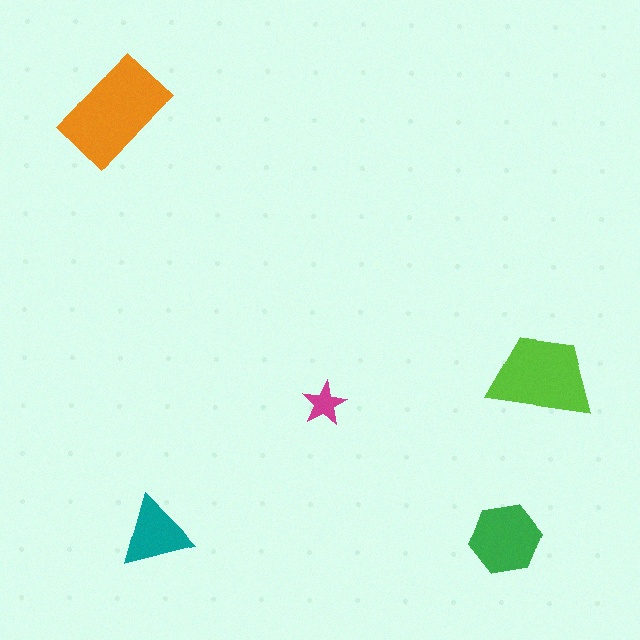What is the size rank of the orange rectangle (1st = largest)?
1st.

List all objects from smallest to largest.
The magenta star, the teal triangle, the green hexagon, the lime trapezoid, the orange rectangle.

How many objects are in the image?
There are 5 objects in the image.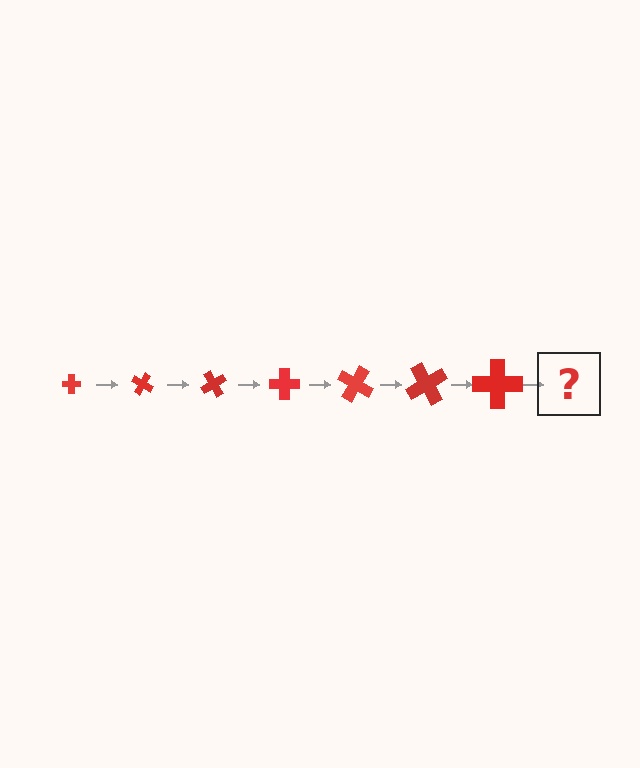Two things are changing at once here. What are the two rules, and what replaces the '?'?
The two rules are that the cross grows larger each step and it rotates 30 degrees each step. The '?' should be a cross, larger than the previous one and rotated 210 degrees from the start.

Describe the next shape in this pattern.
It should be a cross, larger than the previous one and rotated 210 degrees from the start.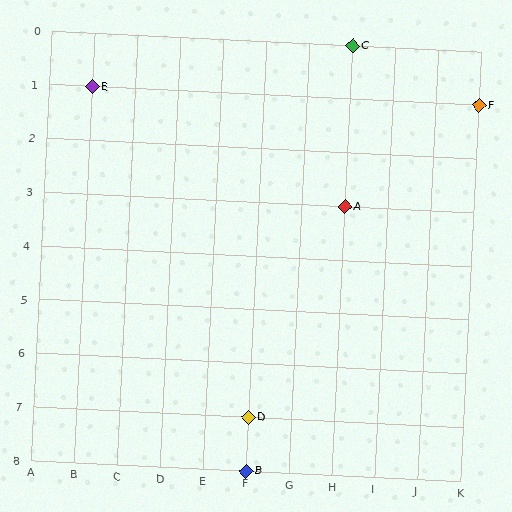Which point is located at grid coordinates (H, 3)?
Point A is at (H, 3).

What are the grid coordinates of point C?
Point C is at grid coordinates (H, 0).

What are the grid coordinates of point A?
Point A is at grid coordinates (H, 3).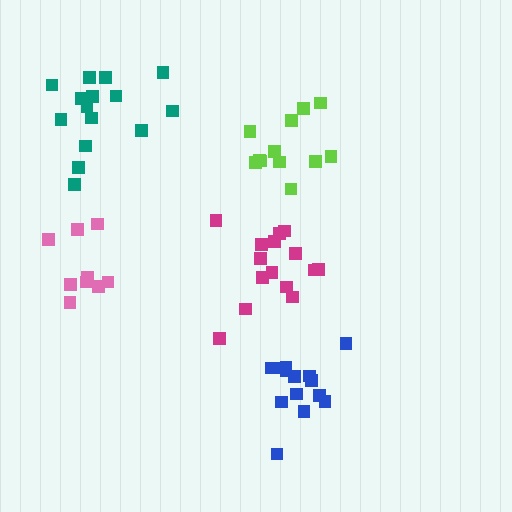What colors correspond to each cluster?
The clusters are colored: lime, pink, teal, blue, magenta.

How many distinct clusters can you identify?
There are 5 distinct clusters.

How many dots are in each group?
Group 1: 12 dots, Group 2: 9 dots, Group 3: 15 dots, Group 4: 14 dots, Group 5: 15 dots (65 total).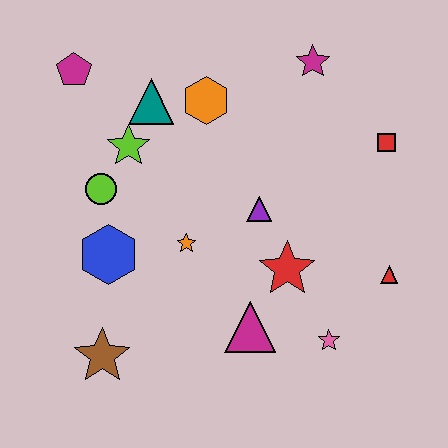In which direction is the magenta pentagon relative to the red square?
The magenta pentagon is to the left of the red square.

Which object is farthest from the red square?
The brown star is farthest from the red square.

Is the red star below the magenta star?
Yes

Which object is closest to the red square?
The magenta star is closest to the red square.